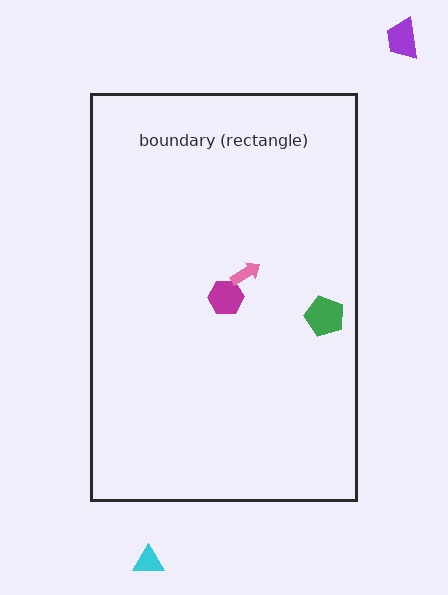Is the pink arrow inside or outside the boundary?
Inside.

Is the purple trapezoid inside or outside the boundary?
Outside.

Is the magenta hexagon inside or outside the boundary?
Inside.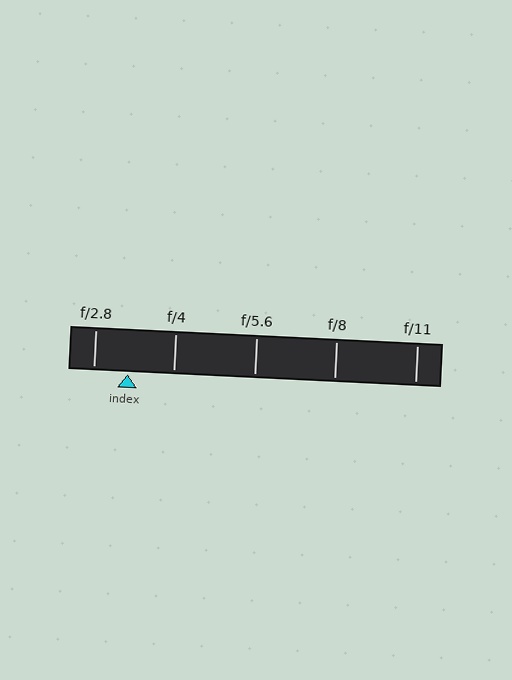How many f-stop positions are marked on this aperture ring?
There are 5 f-stop positions marked.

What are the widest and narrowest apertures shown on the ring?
The widest aperture shown is f/2.8 and the narrowest is f/11.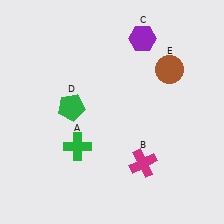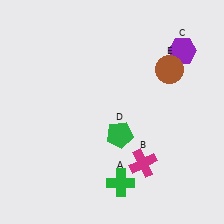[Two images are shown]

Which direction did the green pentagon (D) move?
The green pentagon (D) moved right.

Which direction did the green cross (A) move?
The green cross (A) moved right.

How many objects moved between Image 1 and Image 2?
3 objects moved between the two images.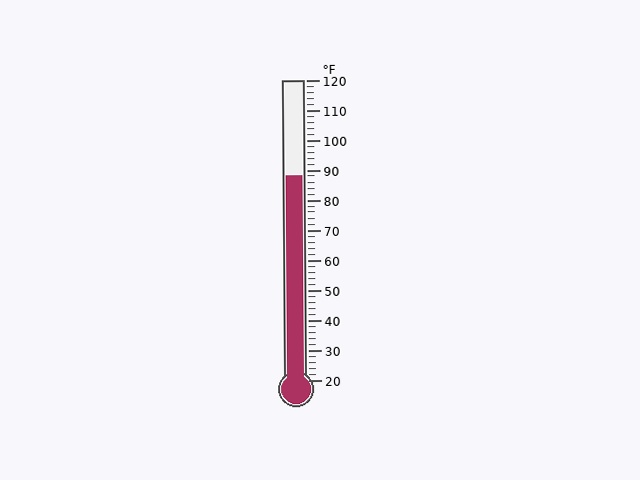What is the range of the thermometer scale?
The thermometer scale ranges from 20°F to 120°F.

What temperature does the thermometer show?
The thermometer shows approximately 88°F.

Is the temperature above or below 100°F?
The temperature is below 100°F.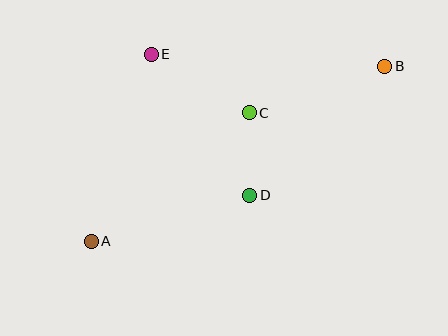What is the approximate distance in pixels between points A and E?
The distance between A and E is approximately 197 pixels.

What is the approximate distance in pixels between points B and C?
The distance between B and C is approximately 143 pixels.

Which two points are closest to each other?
Points C and D are closest to each other.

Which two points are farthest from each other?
Points A and B are farthest from each other.